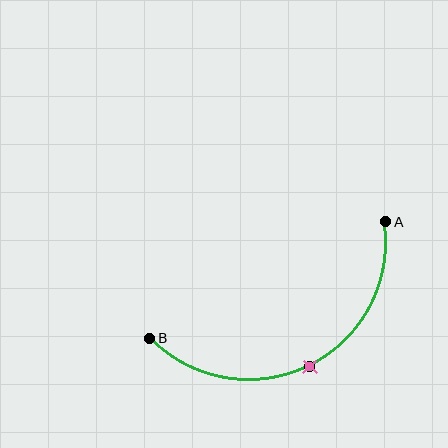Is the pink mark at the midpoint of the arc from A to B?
Yes. The pink mark lies on the arc at equal arc-length from both A and B — it is the arc midpoint.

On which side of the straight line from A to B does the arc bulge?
The arc bulges below the straight line connecting A and B.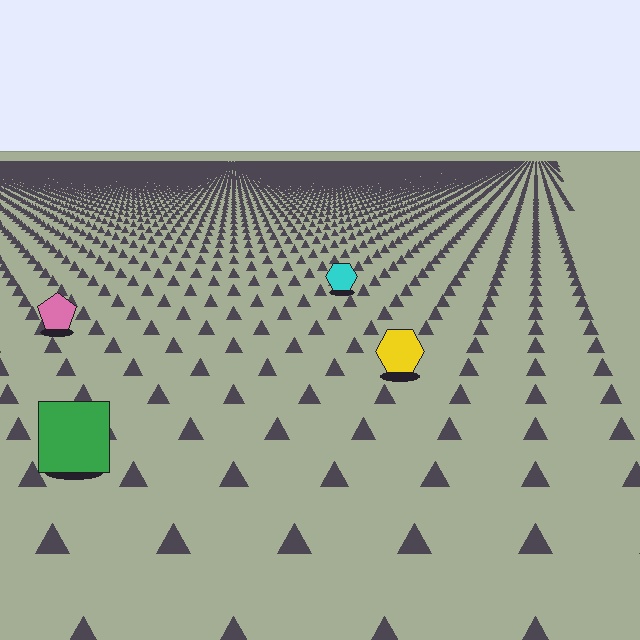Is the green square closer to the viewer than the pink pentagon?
Yes. The green square is closer — you can tell from the texture gradient: the ground texture is coarser near it.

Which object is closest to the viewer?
The green square is closest. The texture marks near it are larger and more spread out.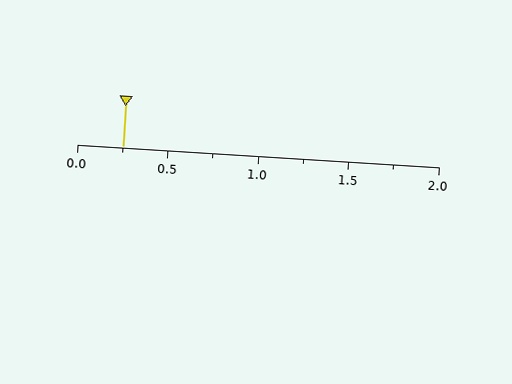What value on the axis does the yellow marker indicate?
The marker indicates approximately 0.25.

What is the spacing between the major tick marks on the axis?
The major ticks are spaced 0.5 apart.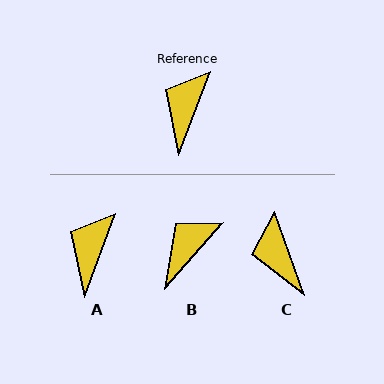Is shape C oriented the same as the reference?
No, it is off by about 40 degrees.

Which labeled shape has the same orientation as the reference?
A.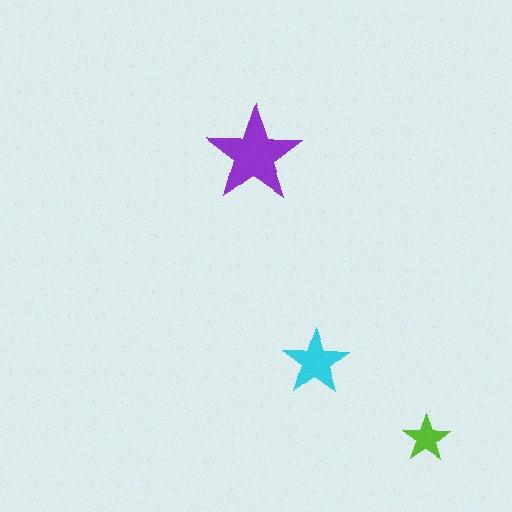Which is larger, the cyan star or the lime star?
The cyan one.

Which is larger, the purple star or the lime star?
The purple one.